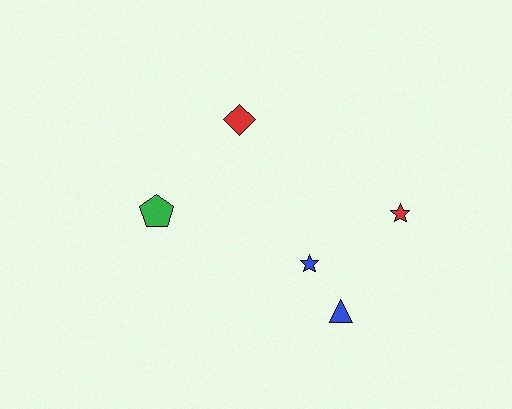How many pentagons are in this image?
There is 1 pentagon.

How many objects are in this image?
There are 5 objects.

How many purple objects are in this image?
There are no purple objects.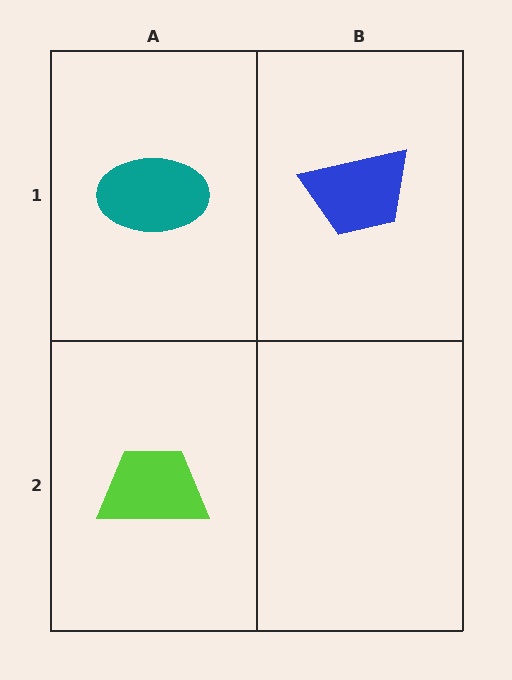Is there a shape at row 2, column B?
No, that cell is empty.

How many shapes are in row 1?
2 shapes.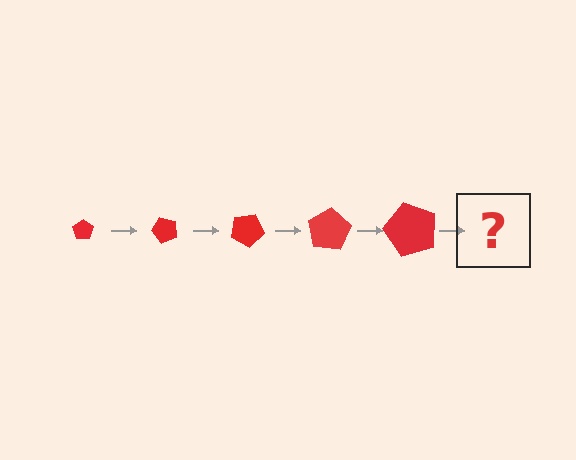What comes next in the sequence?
The next element should be a pentagon, larger than the previous one and rotated 250 degrees from the start.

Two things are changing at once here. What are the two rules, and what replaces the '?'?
The two rules are that the pentagon grows larger each step and it rotates 50 degrees each step. The '?' should be a pentagon, larger than the previous one and rotated 250 degrees from the start.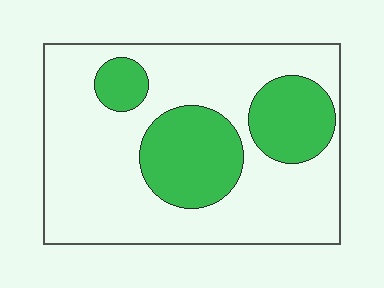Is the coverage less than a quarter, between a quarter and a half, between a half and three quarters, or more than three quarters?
Between a quarter and a half.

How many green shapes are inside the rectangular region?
3.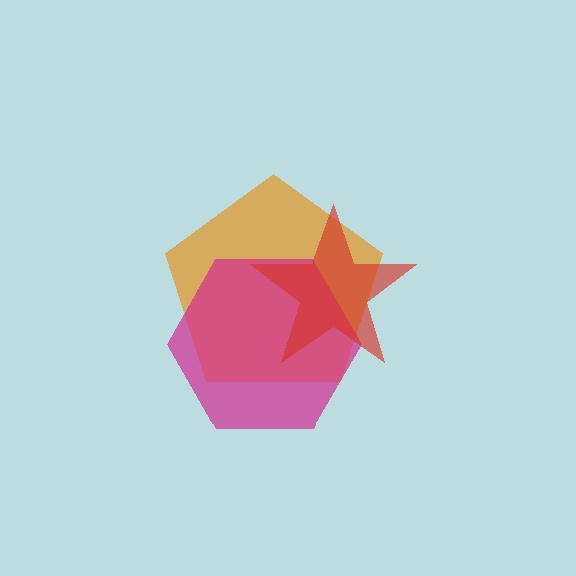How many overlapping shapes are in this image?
There are 3 overlapping shapes in the image.